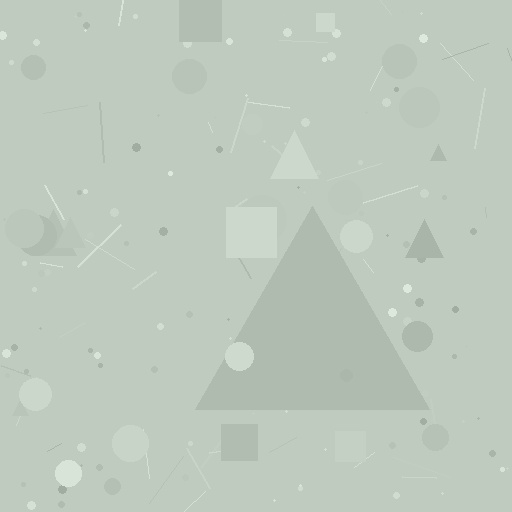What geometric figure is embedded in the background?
A triangle is embedded in the background.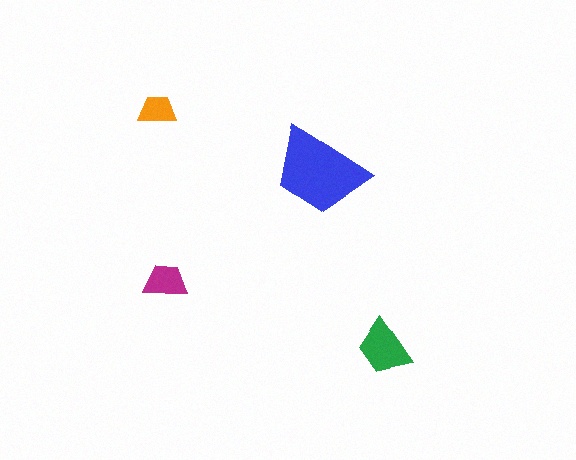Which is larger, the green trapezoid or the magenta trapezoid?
The green one.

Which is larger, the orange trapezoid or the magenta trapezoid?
The magenta one.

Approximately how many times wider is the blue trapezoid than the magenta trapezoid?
About 2 times wider.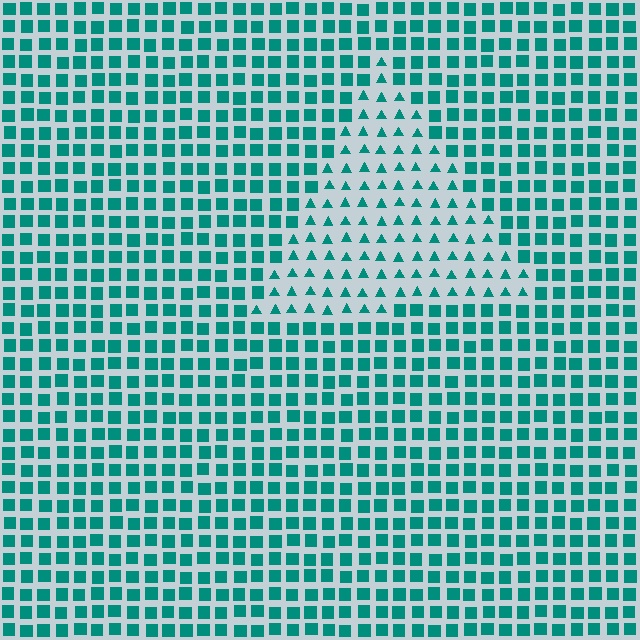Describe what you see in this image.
The image is filled with small teal elements arranged in a uniform grid. A triangle-shaped region contains triangles, while the surrounding area contains squares. The boundary is defined purely by the change in element shape.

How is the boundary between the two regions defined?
The boundary is defined by a change in element shape: triangles inside vs. squares outside. All elements share the same color and spacing.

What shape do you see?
I see a triangle.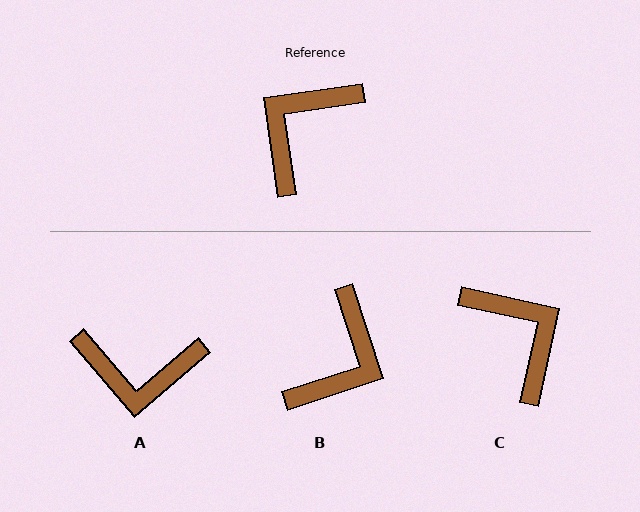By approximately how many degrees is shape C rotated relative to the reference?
Approximately 110 degrees clockwise.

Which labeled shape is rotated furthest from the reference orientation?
B, about 170 degrees away.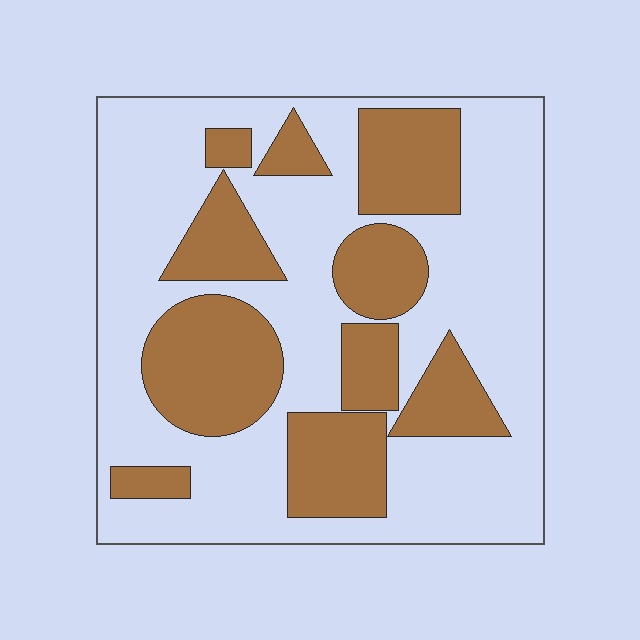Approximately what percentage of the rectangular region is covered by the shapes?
Approximately 35%.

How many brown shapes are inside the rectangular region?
10.